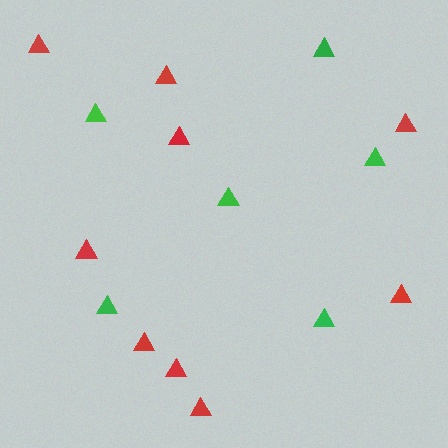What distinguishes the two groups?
There are 2 groups: one group of red triangles (9) and one group of green triangles (6).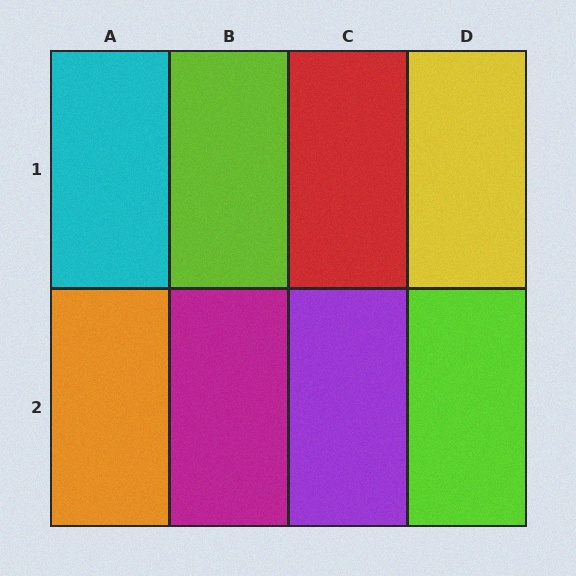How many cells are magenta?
1 cell is magenta.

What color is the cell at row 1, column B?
Lime.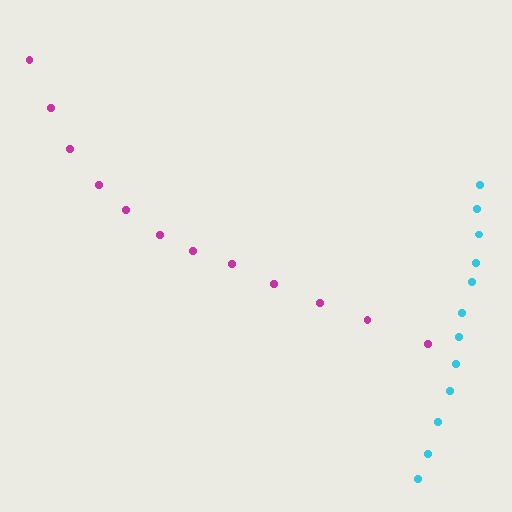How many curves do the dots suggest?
There are 2 distinct paths.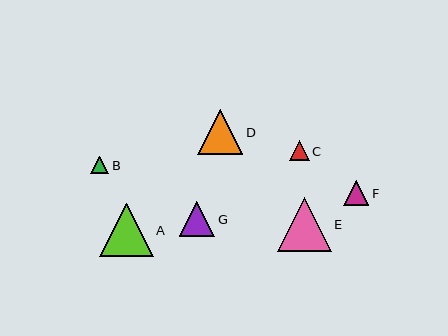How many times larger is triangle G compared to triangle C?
Triangle G is approximately 1.8 times the size of triangle C.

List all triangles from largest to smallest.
From largest to smallest: E, A, D, G, F, C, B.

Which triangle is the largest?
Triangle E is the largest with a size of approximately 54 pixels.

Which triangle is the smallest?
Triangle B is the smallest with a size of approximately 18 pixels.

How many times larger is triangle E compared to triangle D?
Triangle E is approximately 1.2 times the size of triangle D.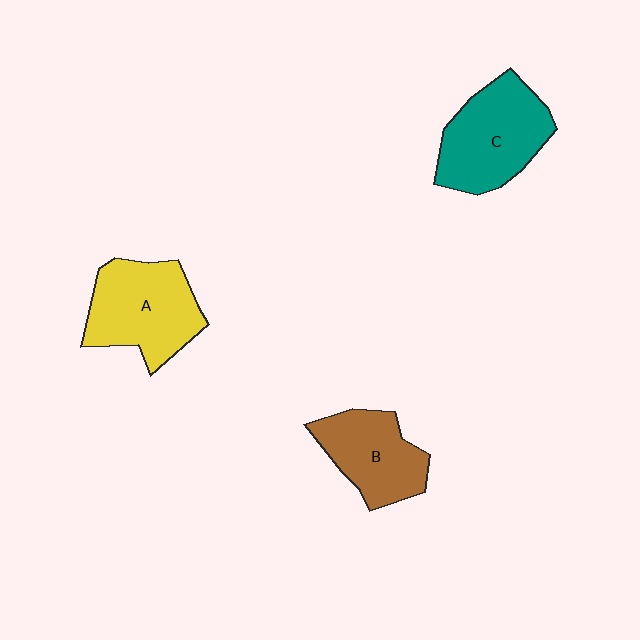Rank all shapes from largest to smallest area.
From largest to smallest: C (teal), A (yellow), B (brown).